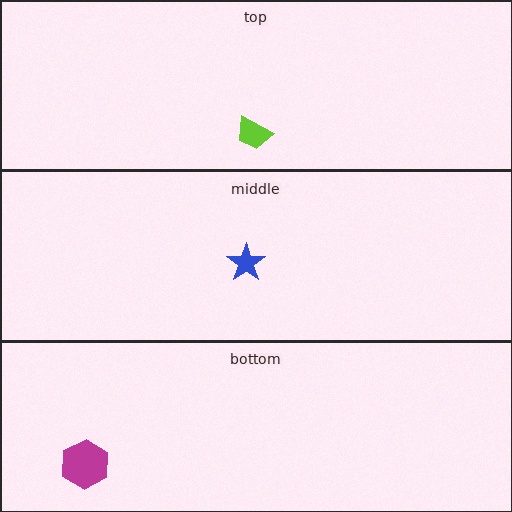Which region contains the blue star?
The middle region.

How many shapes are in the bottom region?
1.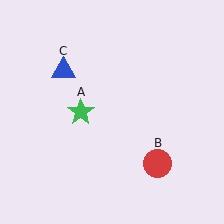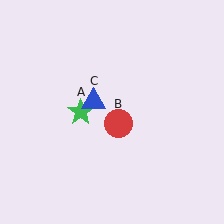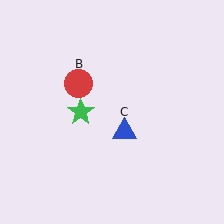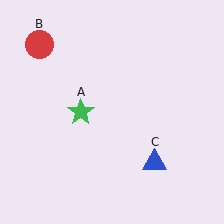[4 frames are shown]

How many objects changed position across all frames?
2 objects changed position: red circle (object B), blue triangle (object C).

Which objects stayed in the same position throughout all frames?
Green star (object A) remained stationary.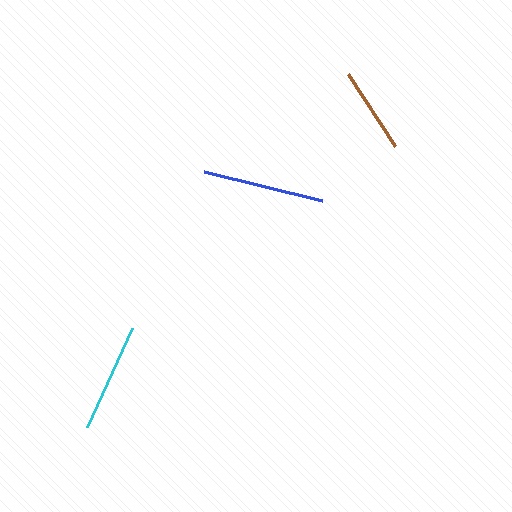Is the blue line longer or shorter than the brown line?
The blue line is longer than the brown line.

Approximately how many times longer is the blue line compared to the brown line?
The blue line is approximately 1.4 times the length of the brown line.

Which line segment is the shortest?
The brown line is the shortest at approximately 86 pixels.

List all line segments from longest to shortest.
From longest to shortest: blue, cyan, brown.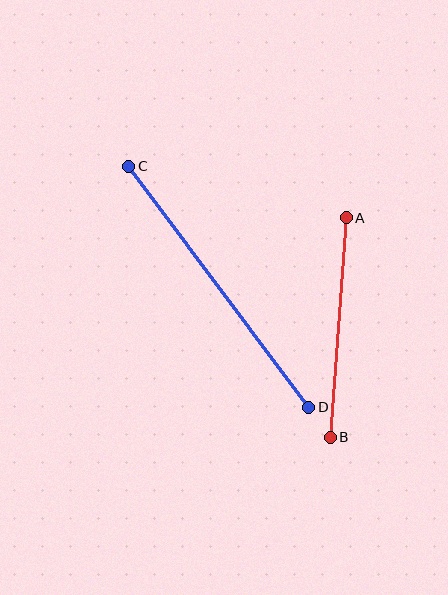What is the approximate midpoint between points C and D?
The midpoint is at approximately (219, 287) pixels.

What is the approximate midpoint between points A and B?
The midpoint is at approximately (338, 327) pixels.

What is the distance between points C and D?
The distance is approximately 301 pixels.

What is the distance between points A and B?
The distance is approximately 220 pixels.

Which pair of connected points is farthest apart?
Points C and D are farthest apart.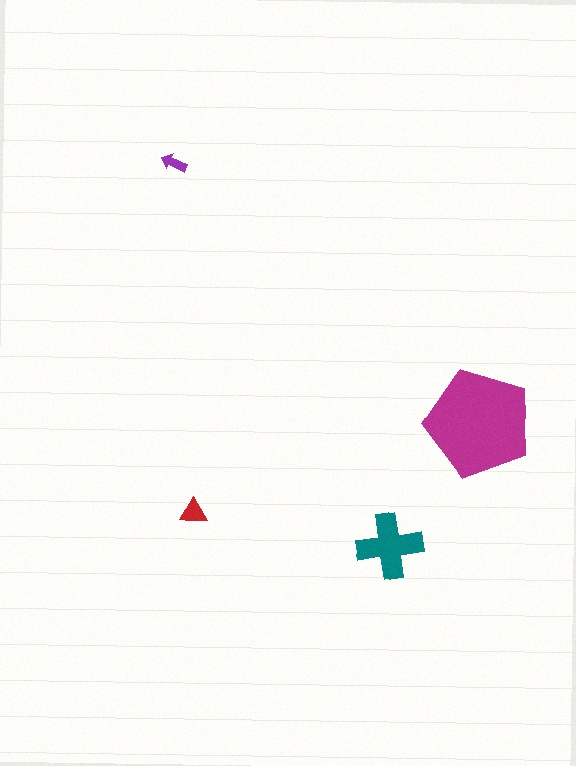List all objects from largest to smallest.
The magenta pentagon, the teal cross, the red triangle, the purple arrow.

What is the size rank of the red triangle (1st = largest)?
3rd.